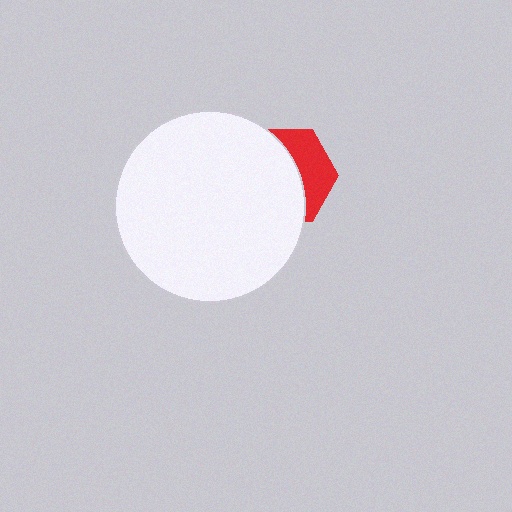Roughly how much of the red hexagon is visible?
A small part of it is visible (roughly 37%).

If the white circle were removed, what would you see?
You would see the complete red hexagon.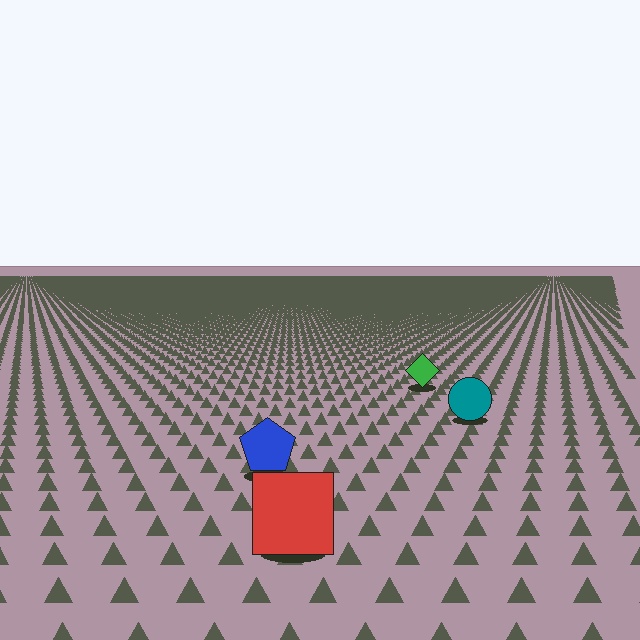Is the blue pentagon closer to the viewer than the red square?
No. The red square is closer — you can tell from the texture gradient: the ground texture is coarser near it.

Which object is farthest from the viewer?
The green diamond is farthest from the viewer. It appears smaller and the ground texture around it is denser.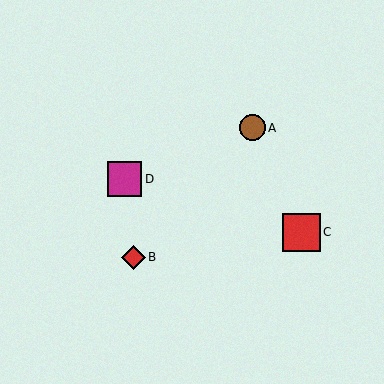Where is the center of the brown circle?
The center of the brown circle is at (252, 128).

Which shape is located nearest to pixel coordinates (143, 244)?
The red diamond (labeled B) at (133, 257) is nearest to that location.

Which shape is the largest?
The red square (labeled C) is the largest.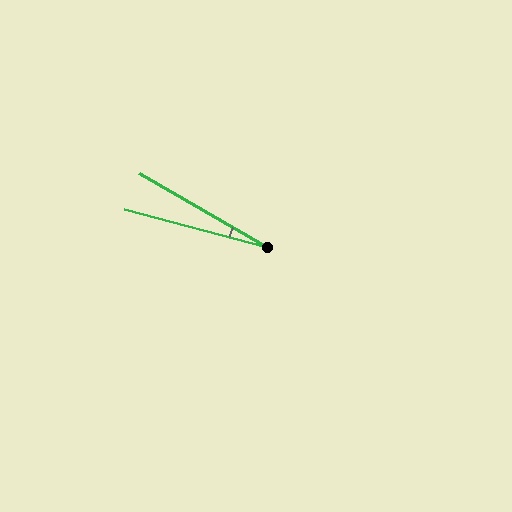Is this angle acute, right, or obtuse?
It is acute.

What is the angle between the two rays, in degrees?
Approximately 15 degrees.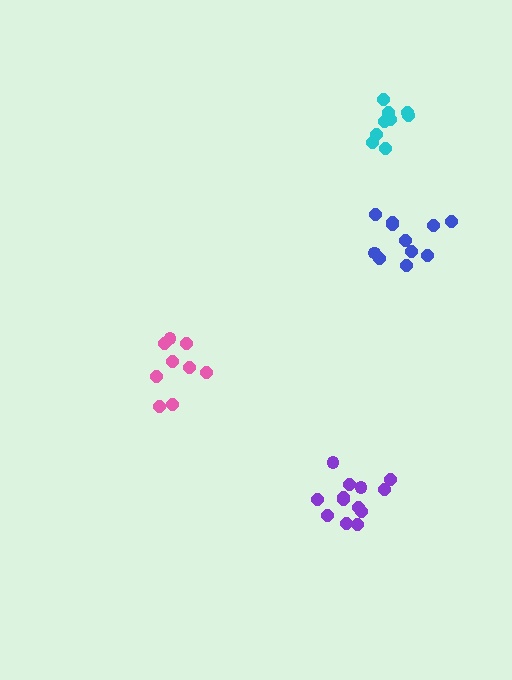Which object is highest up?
The cyan cluster is topmost.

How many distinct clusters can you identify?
There are 4 distinct clusters.